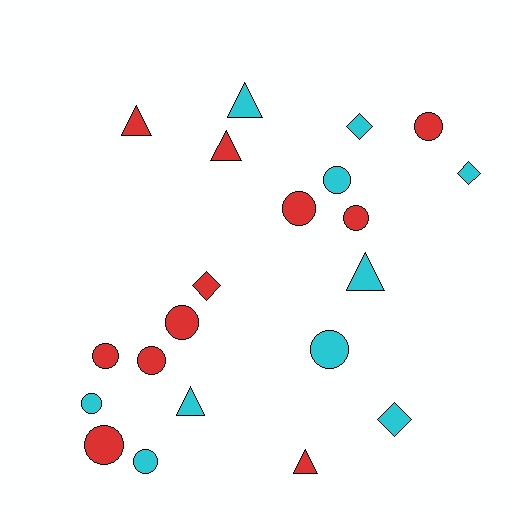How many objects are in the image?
There are 21 objects.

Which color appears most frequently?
Red, with 11 objects.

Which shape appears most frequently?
Circle, with 11 objects.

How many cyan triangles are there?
There are 3 cyan triangles.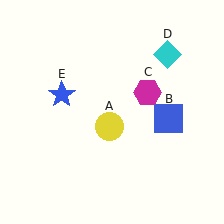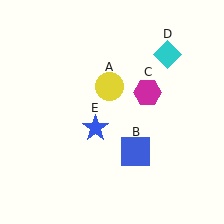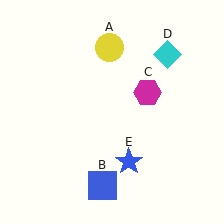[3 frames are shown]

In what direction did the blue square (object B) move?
The blue square (object B) moved down and to the left.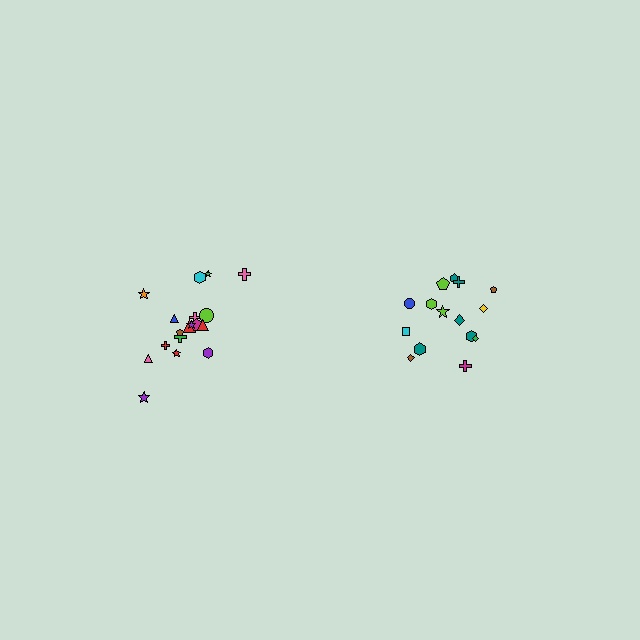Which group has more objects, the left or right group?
The left group.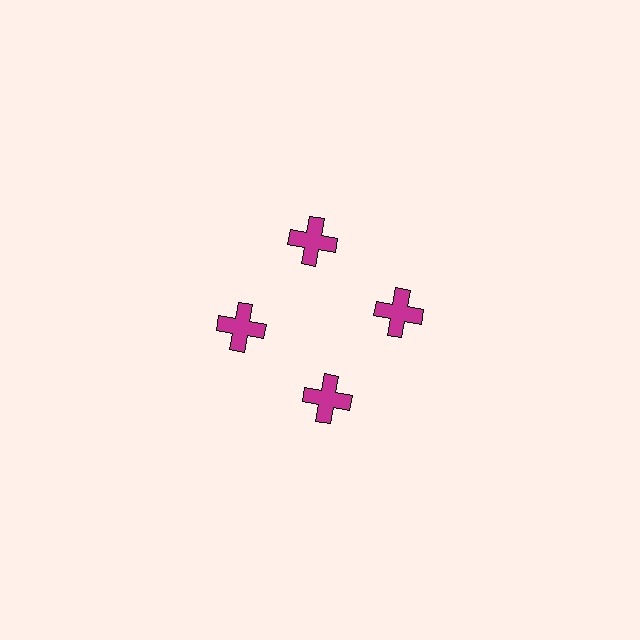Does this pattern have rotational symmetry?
Yes, this pattern has 4-fold rotational symmetry. It looks the same after rotating 90 degrees around the center.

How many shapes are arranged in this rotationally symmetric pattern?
There are 4 shapes, arranged in 4 groups of 1.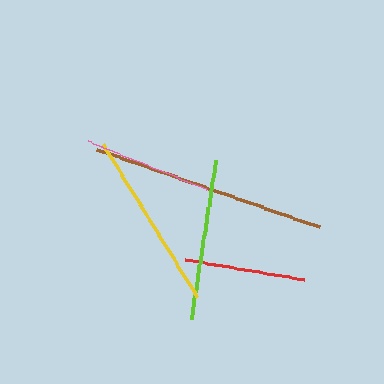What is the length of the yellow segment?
The yellow segment is approximately 180 pixels long.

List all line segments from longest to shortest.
From longest to shortest: brown, yellow, lime, pink, red.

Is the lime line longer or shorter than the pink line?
The lime line is longer than the pink line.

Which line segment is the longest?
The brown line is the longest at approximately 236 pixels.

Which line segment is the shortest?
The red line is the shortest at approximately 121 pixels.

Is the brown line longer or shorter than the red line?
The brown line is longer than the red line.